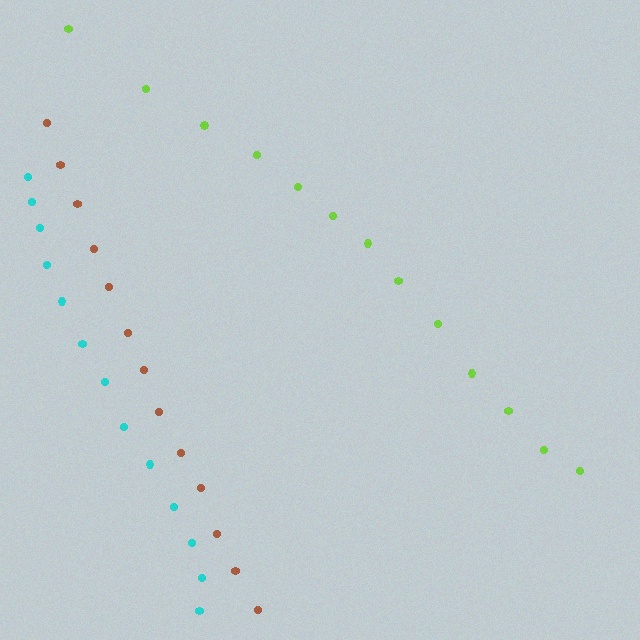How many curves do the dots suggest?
There are 3 distinct paths.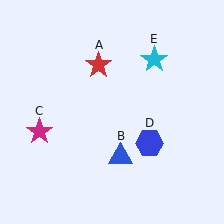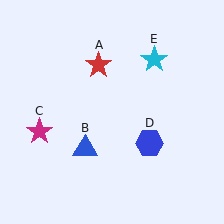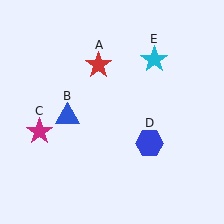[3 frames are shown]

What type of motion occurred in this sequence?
The blue triangle (object B) rotated clockwise around the center of the scene.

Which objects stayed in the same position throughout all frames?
Red star (object A) and magenta star (object C) and blue hexagon (object D) and cyan star (object E) remained stationary.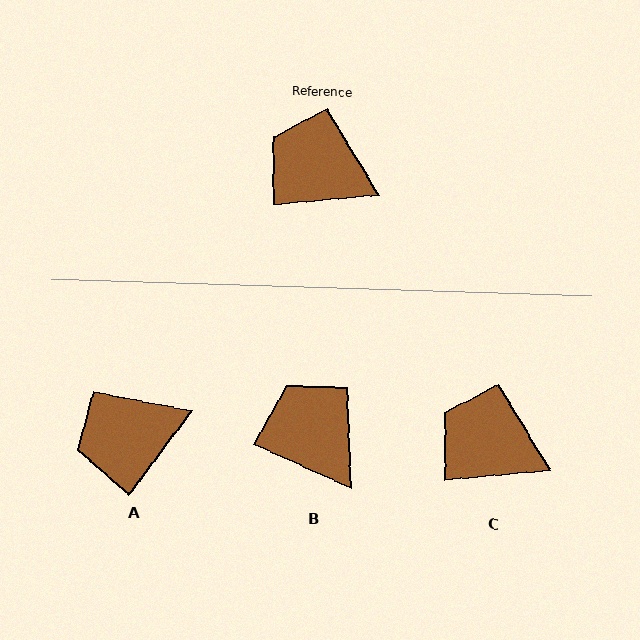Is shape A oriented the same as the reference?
No, it is off by about 48 degrees.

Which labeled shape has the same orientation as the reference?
C.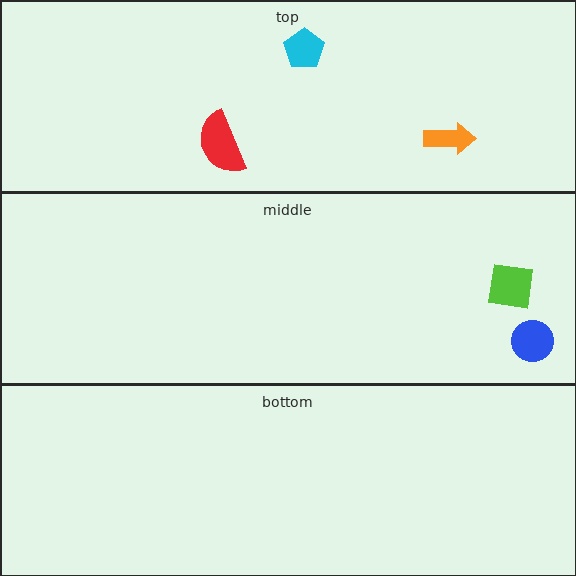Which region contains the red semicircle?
The top region.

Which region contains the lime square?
The middle region.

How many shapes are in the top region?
3.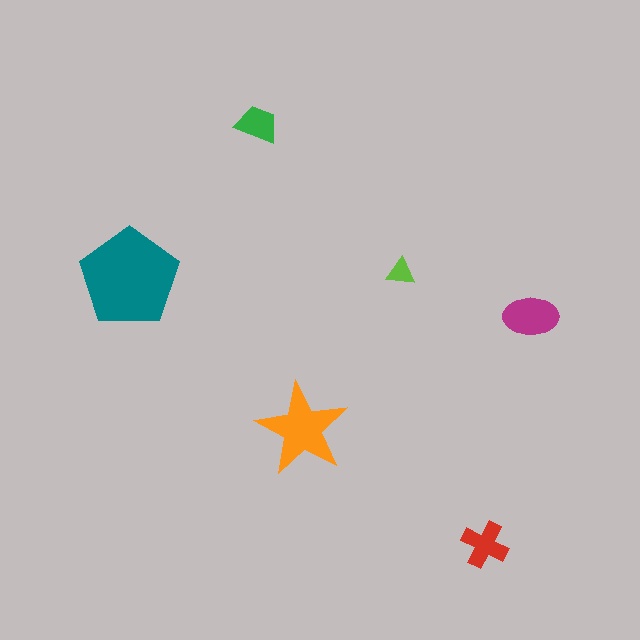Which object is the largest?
The teal pentagon.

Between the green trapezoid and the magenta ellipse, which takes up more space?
The magenta ellipse.